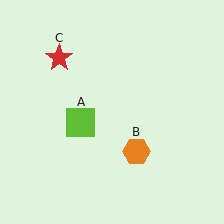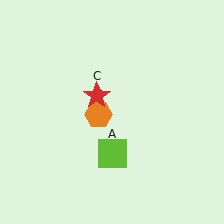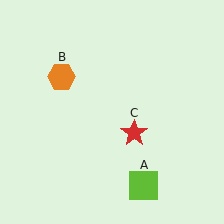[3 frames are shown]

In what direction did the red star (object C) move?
The red star (object C) moved down and to the right.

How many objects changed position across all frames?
3 objects changed position: lime square (object A), orange hexagon (object B), red star (object C).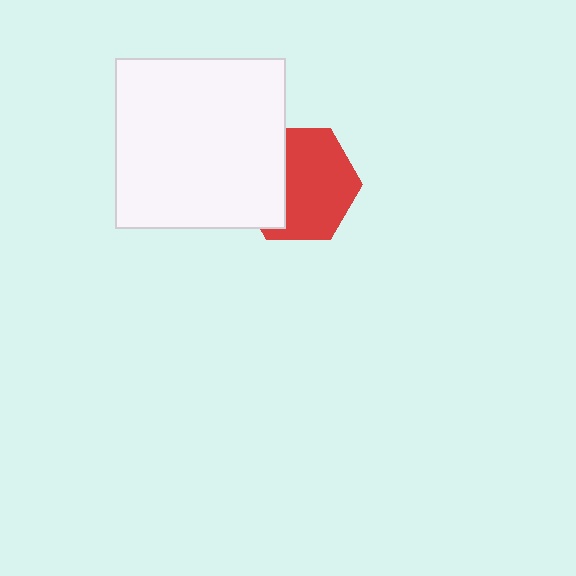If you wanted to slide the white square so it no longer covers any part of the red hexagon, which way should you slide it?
Slide it left — that is the most direct way to separate the two shapes.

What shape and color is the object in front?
The object in front is a white square.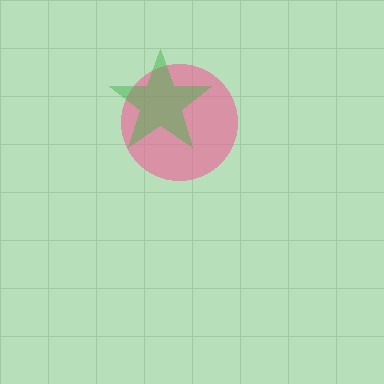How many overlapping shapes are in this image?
There are 2 overlapping shapes in the image.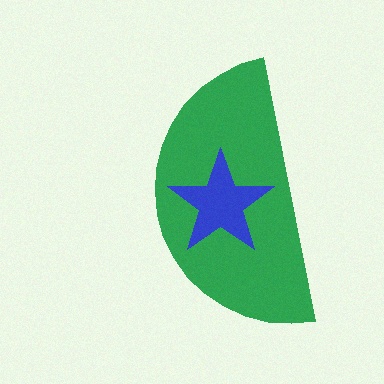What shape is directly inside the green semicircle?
The blue star.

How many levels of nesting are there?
2.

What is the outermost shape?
The green semicircle.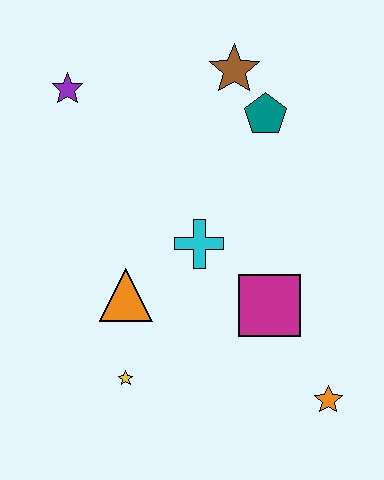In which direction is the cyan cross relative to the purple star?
The cyan cross is below the purple star.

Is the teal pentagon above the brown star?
No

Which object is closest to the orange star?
The magenta square is closest to the orange star.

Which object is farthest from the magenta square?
The purple star is farthest from the magenta square.